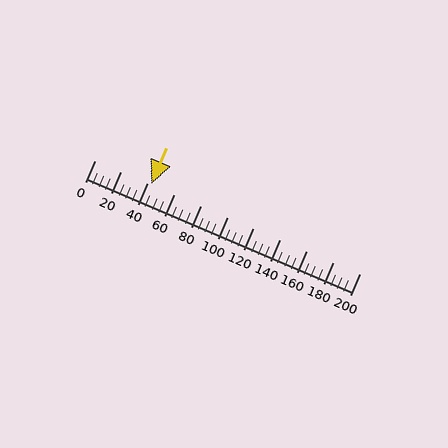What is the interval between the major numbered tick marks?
The major tick marks are spaced 20 units apart.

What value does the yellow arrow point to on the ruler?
The yellow arrow points to approximately 43.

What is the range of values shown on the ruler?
The ruler shows values from 0 to 200.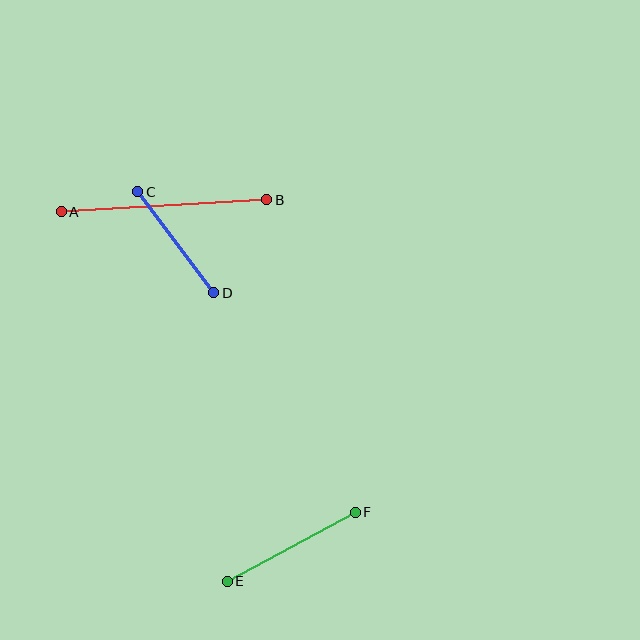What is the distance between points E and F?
The distance is approximately 146 pixels.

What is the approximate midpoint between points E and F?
The midpoint is at approximately (291, 547) pixels.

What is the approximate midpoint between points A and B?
The midpoint is at approximately (164, 206) pixels.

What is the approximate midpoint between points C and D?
The midpoint is at approximately (176, 242) pixels.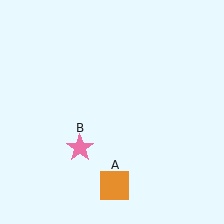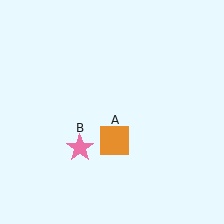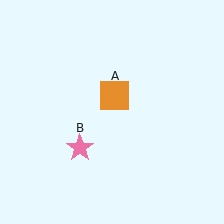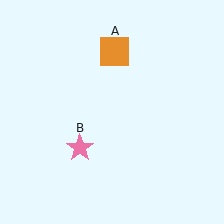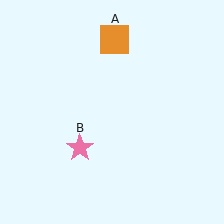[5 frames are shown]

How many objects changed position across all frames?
1 object changed position: orange square (object A).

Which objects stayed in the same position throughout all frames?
Pink star (object B) remained stationary.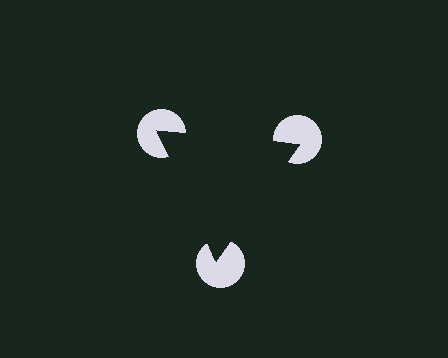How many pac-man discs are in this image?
There are 3 — one at each vertex of the illusory triangle.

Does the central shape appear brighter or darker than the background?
It typically appears slightly darker than the background, even though no actual brightness change is drawn.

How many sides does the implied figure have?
3 sides.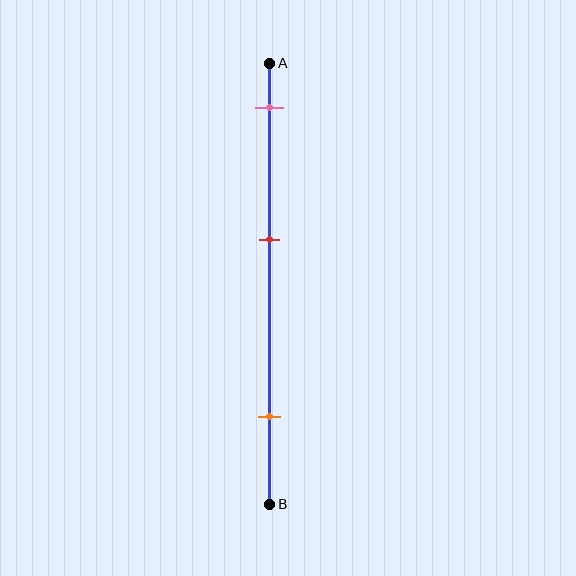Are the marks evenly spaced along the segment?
Yes, the marks are approximately evenly spaced.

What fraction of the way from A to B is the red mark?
The red mark is approximately 40% (0.4) of the way from A to B.